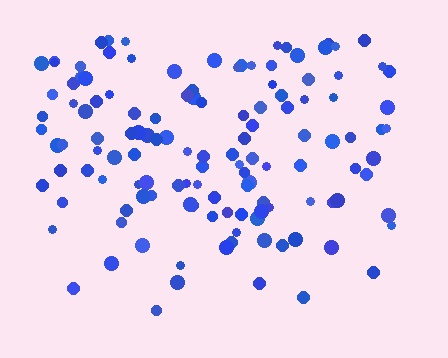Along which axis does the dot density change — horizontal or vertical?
Vertical.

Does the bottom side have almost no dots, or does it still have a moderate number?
Still a moderate number, just noticeably fewer than the top.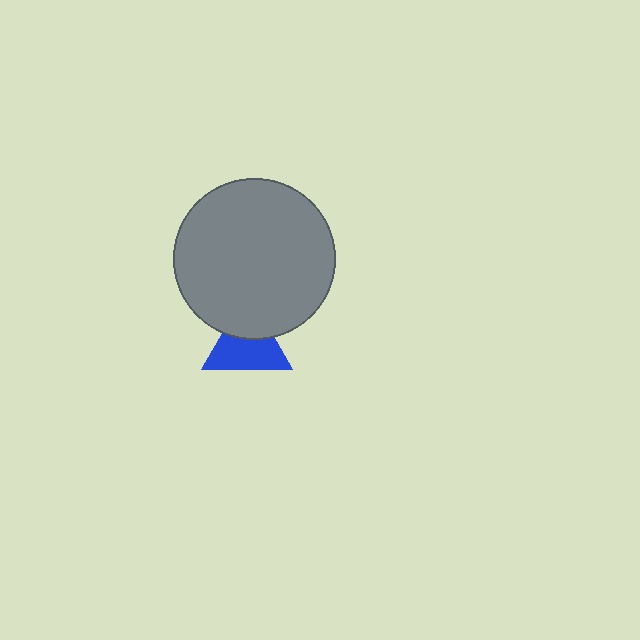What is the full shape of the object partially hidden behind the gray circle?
The partially hidden object is a blue triangle.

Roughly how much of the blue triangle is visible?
About half of it is visible (roughly 63%).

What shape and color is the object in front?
The object in front is a gray circle.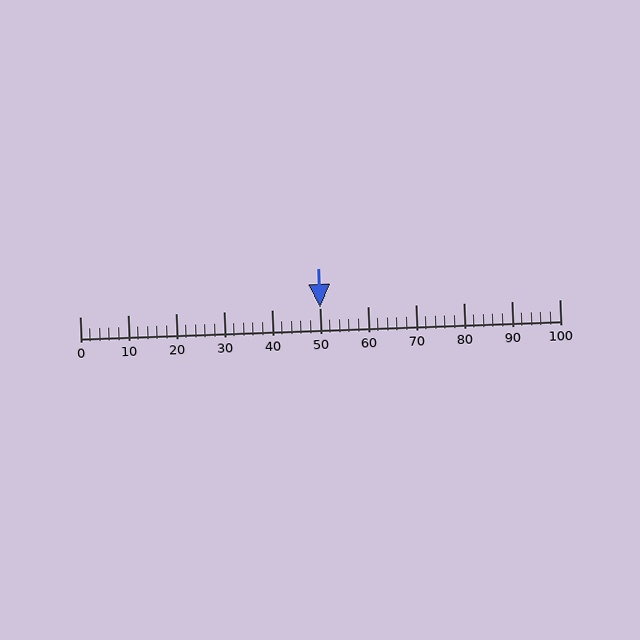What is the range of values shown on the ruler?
The ruler shows values from 0 to 100.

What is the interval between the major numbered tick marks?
The major tick marks are spaced 10 units apart.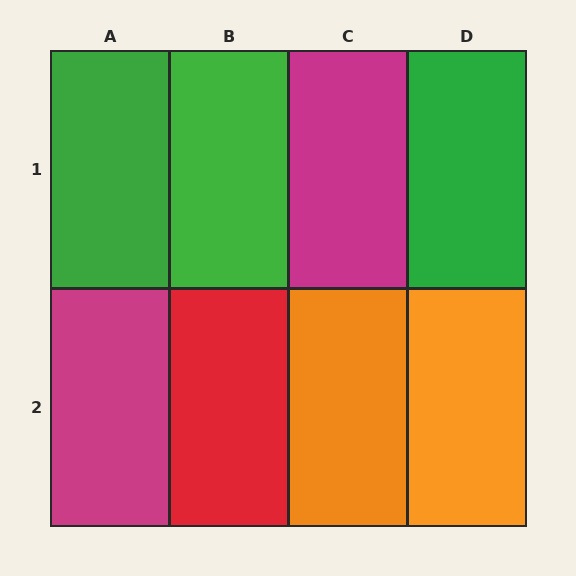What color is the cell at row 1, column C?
Magenta.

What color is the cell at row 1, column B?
Green.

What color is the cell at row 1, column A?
Green.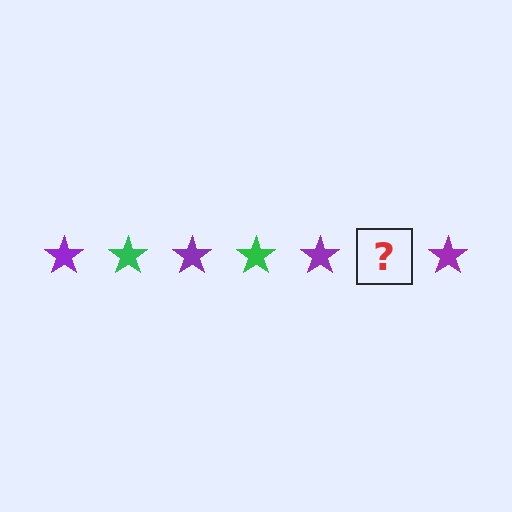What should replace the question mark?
The question mark should be replaced with a green star.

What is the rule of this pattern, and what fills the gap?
The rule is that the pattern cycles through purple, green stars. The gap should be filled with a green star.